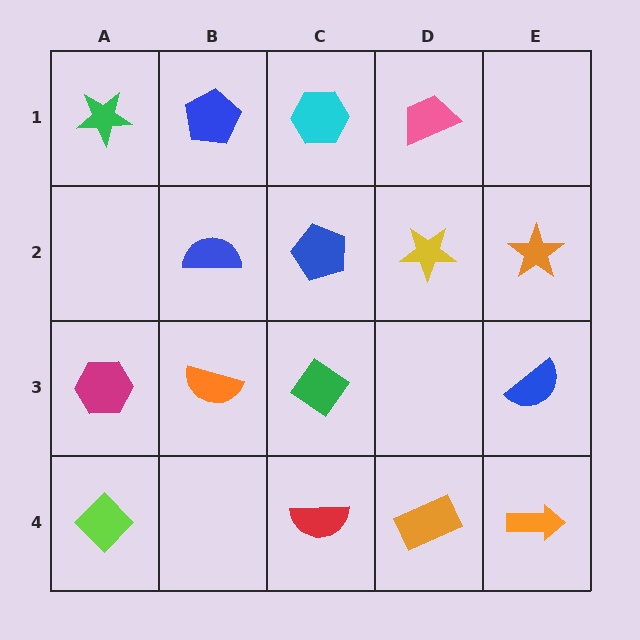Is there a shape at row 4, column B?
No, that cell is empty.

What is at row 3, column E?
A blue semicircle.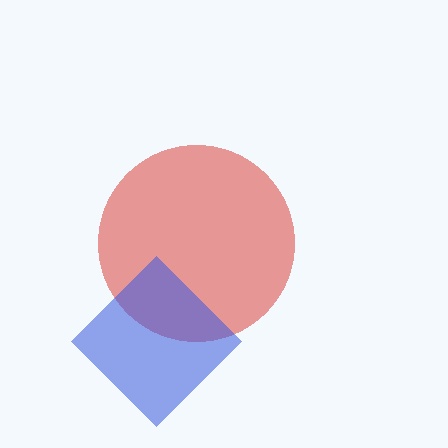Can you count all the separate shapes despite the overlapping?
Yes, there are 2 separate shapes.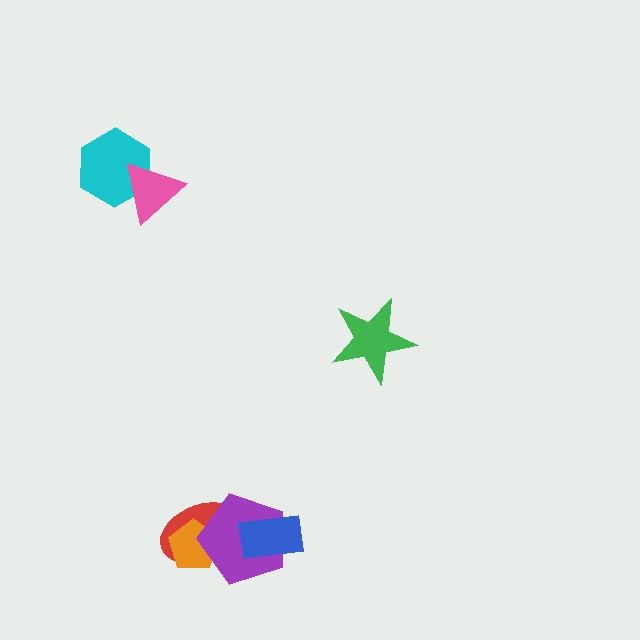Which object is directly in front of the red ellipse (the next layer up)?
The orange pentagon is directly in front of the red ellipse.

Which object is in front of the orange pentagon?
The purple pentagon is in front of the orange pentagon.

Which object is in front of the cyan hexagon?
The pink triangle is in front of the cyan hexagon.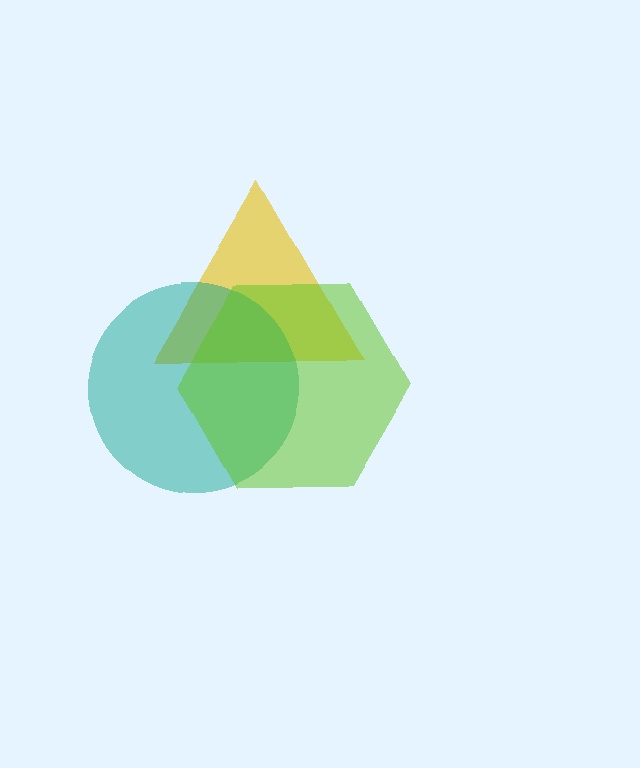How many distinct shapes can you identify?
There are 3 distinct shapes: a yellow triangle, a teal circle, a lime hexagon.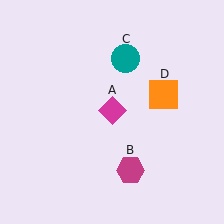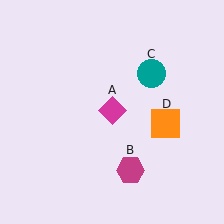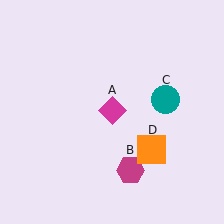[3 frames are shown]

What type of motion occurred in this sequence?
The teal circle (object C), orange square (object D) rotated clockwise around the center of the scene.